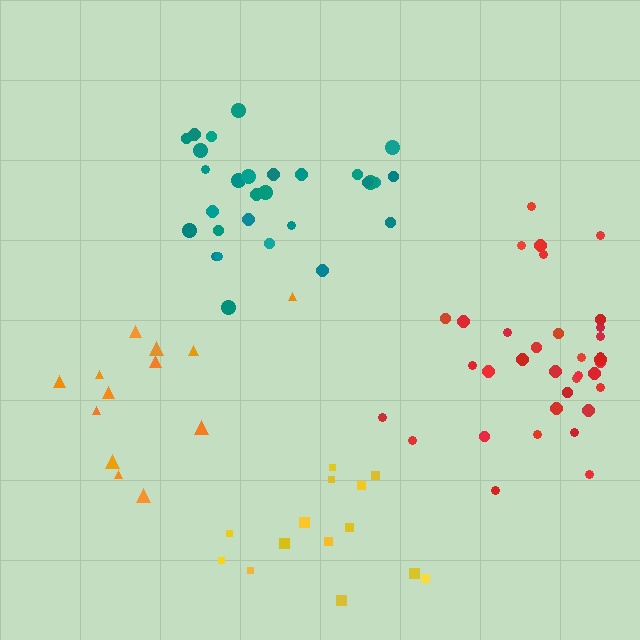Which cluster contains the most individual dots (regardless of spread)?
Red (35).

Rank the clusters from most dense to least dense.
red, teal, orange, yellow.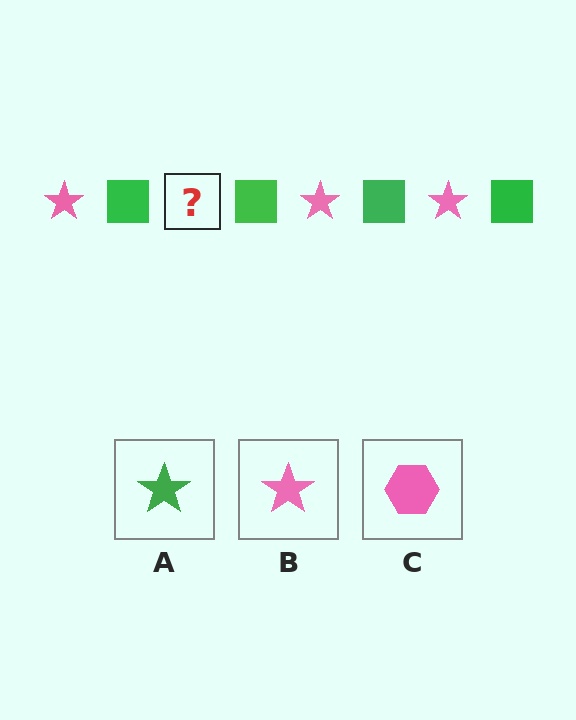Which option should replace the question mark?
Option B.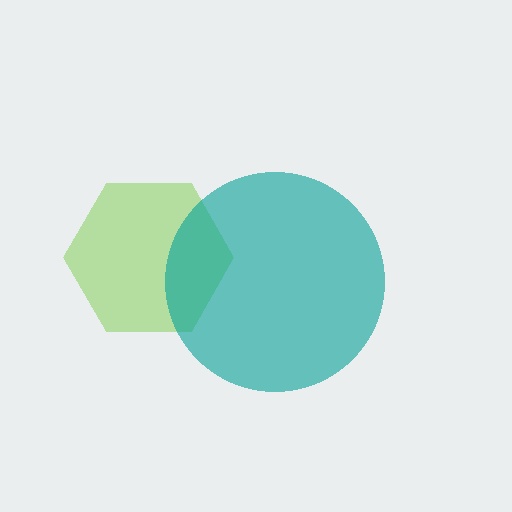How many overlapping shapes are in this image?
There are 2 overlapping shapes in the image.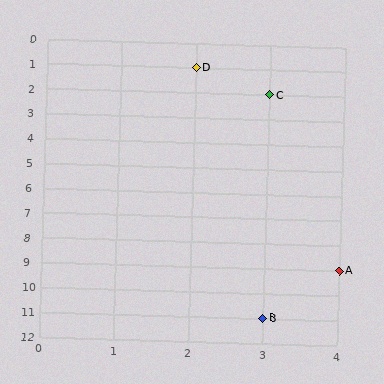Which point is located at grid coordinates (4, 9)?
Point A is at (4, 9).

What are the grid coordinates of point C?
Point C is at grid coordinates (3, 2).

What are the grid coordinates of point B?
Point B is at grid coordinates (3, 11).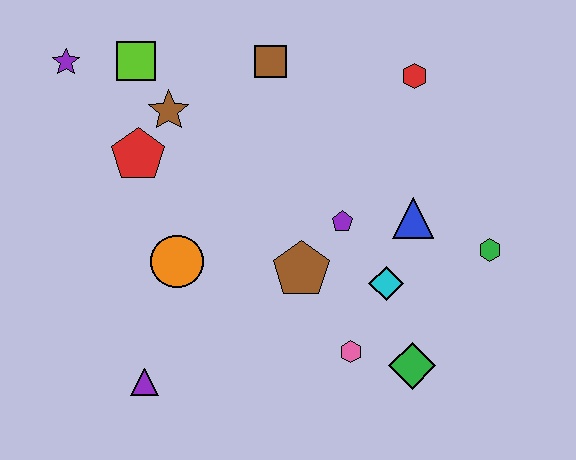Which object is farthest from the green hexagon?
The purple star is farthest from the green hexagon.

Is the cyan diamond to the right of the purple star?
Yes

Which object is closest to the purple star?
The lime square is closest to the purple star.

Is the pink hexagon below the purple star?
Yes